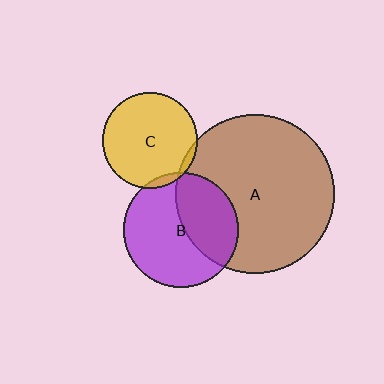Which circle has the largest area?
Circle A (brown).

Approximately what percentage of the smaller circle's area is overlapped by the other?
Approximately 40%.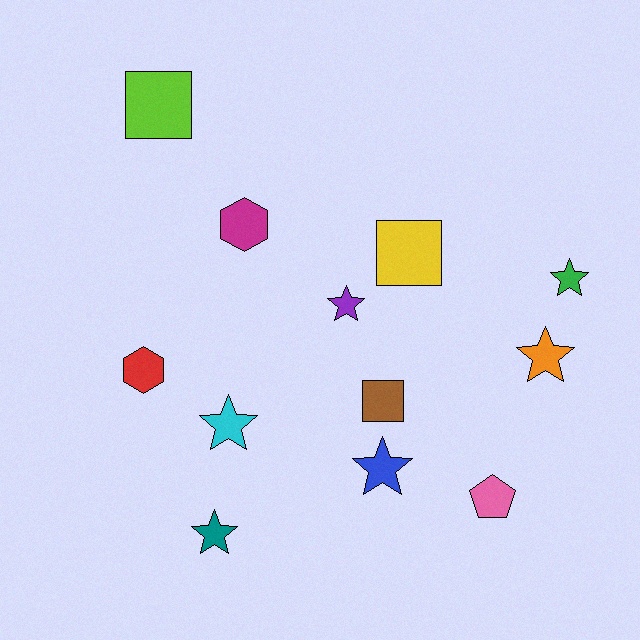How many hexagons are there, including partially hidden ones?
There are 2 hexagons.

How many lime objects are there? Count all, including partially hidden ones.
There is 1 lime object.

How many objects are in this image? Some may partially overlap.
There are 12 objects.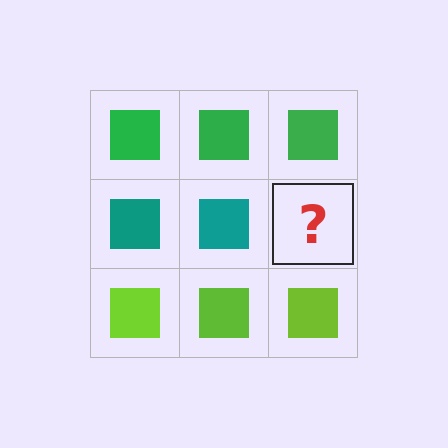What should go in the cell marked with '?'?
The missing cell should contain a teal square.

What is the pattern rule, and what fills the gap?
The rule is that each row has a consistent color. The gap should be filled with a teal square.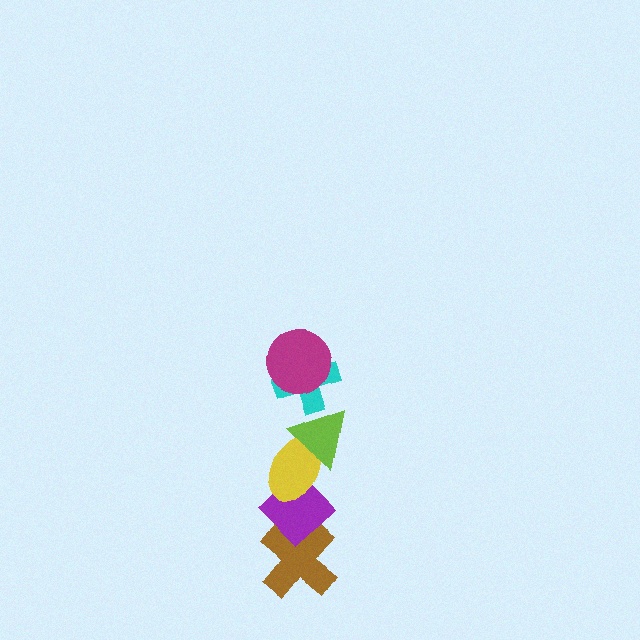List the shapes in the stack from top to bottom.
From top to bottom: the magenta circle, the cyan cross, the lime triangle, the yellow ellipse, the purple diamond, the brown cross.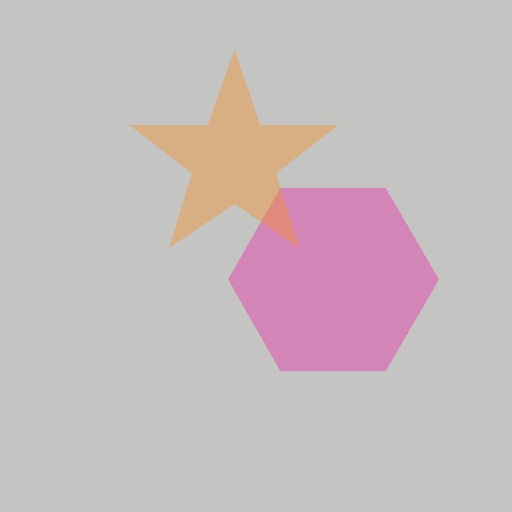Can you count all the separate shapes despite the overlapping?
Yes, there are 2 separate shapes.